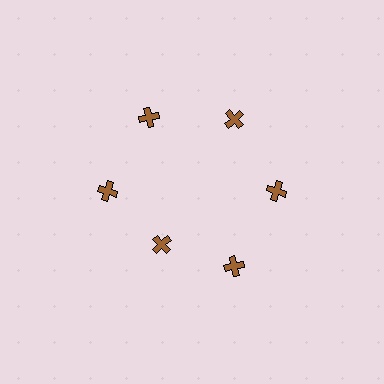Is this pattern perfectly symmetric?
No. The 6 brown crosses are arranged in a ring, but one element near the 7 o'clock position is pulled inward toward the center, breaking the 6-fold rotational symmetry.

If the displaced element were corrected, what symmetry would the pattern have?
It would have 6-fold rotational symmetry — the pattern would map onto itself every 60 degrees.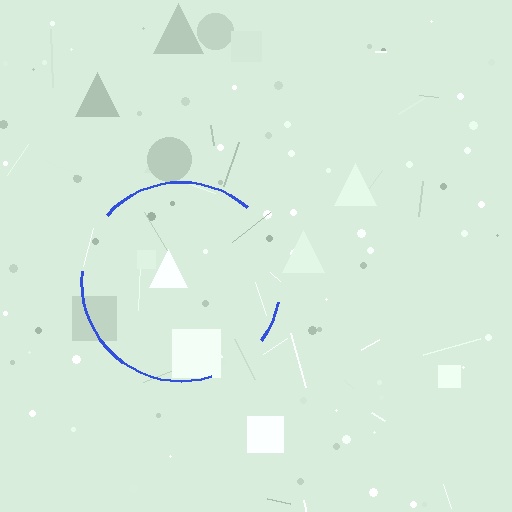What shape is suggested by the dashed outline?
The dashed outline suggests a circle.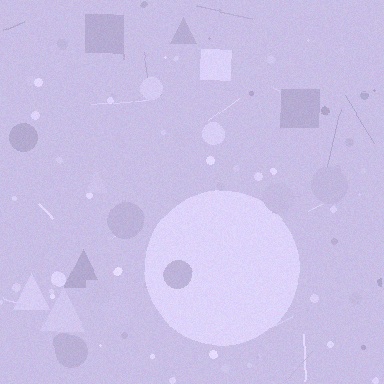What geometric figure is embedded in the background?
A circle is embedded in the background.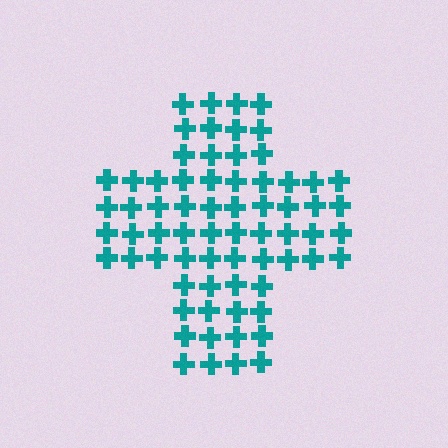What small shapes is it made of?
It is made of small crosses.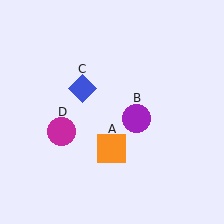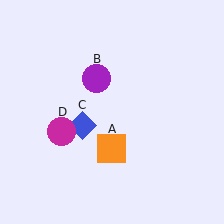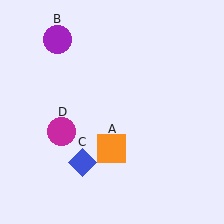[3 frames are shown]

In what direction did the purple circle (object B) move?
The purple circle (object B) moved up and to the left.